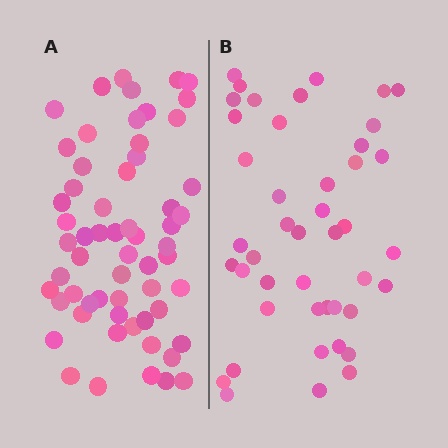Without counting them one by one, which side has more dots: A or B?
Region A (the left region) has more dots.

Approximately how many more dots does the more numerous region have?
Region A has approximately 15 more dots than region B.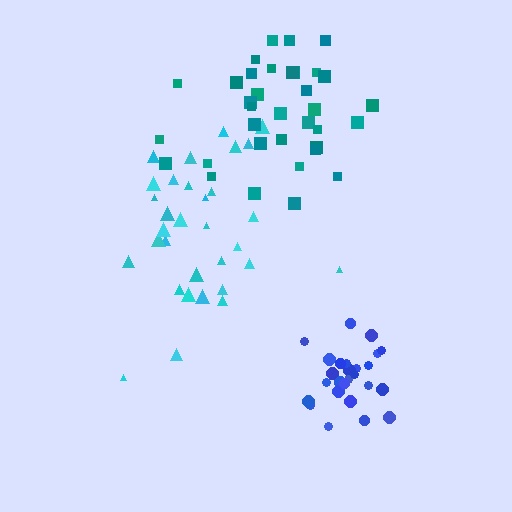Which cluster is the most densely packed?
Blue.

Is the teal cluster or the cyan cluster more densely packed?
Teal.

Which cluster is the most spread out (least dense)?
Cyan.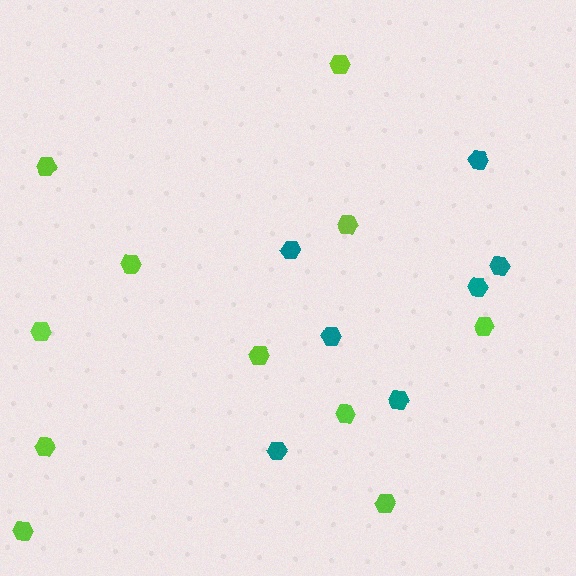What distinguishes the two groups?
There are 2 groups: one group of lime hexagons (11) and one group of teal hexagons (7).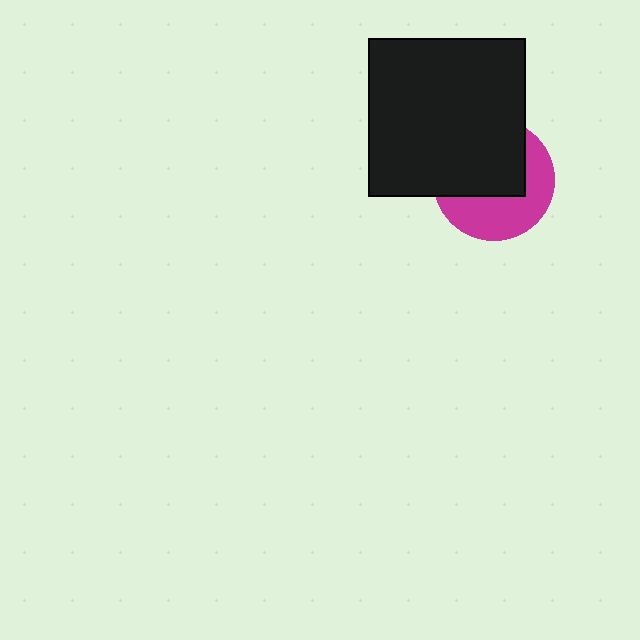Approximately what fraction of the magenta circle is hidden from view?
Roughly 54% of the magenta circle is hidden behind the black square.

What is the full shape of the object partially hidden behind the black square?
The partially hidden object is a magenta circle.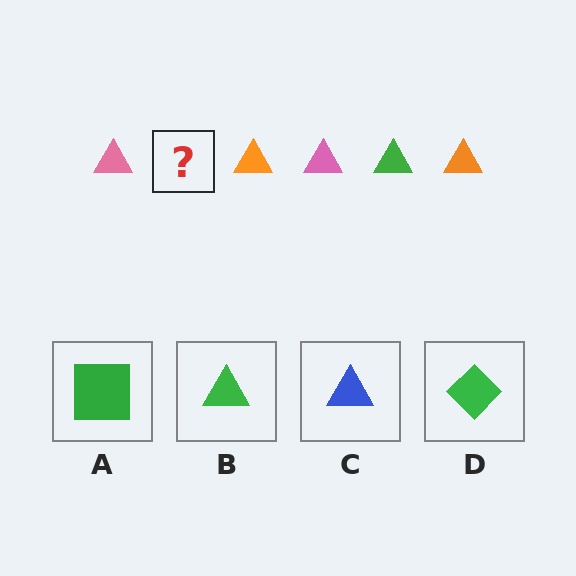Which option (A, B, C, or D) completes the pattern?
B.